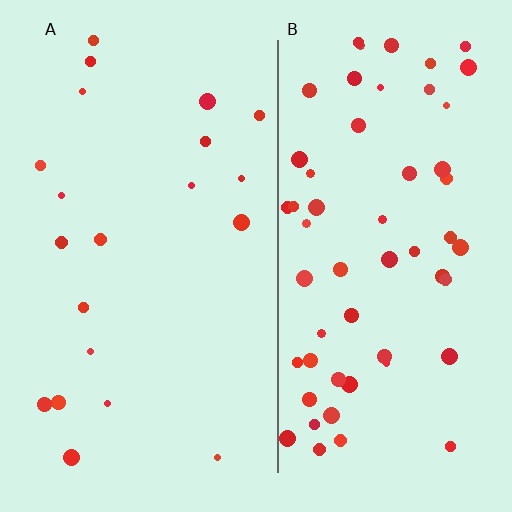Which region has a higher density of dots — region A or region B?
B (the right).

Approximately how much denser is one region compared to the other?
Approximately 2.8× — region B over region A.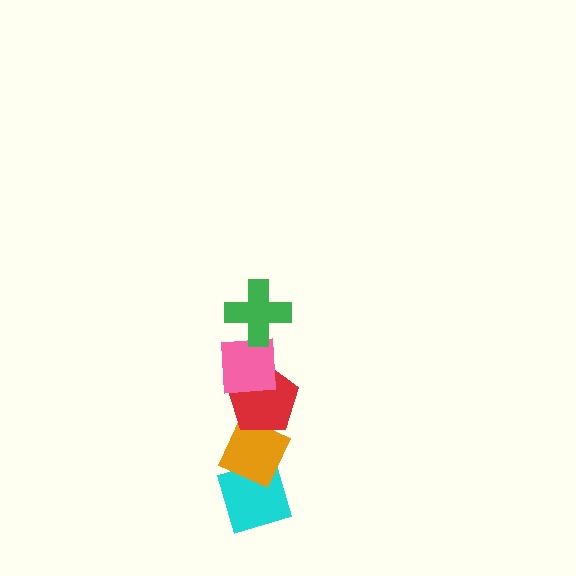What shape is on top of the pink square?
The green cross is on top of the pink square.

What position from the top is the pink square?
The pink square is 2nd from the top.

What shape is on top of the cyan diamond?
The orange diamond is on top of the cyan diamond.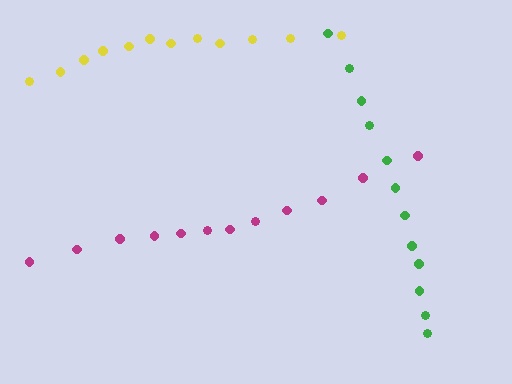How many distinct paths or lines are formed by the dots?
There are 3 distinct paths.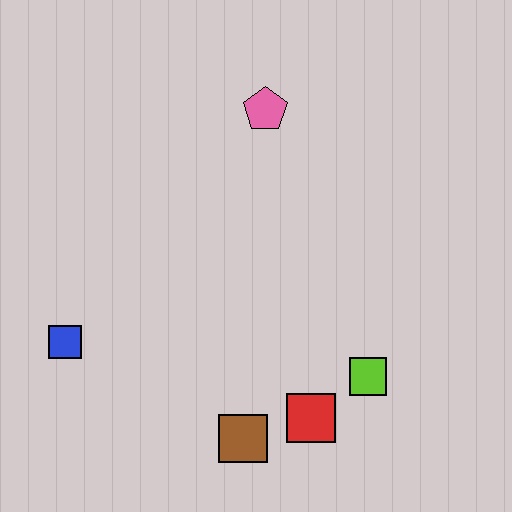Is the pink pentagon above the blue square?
Yes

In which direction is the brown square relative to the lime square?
The brown square is to the left of the lime square.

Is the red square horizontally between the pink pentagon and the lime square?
Yes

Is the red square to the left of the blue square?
No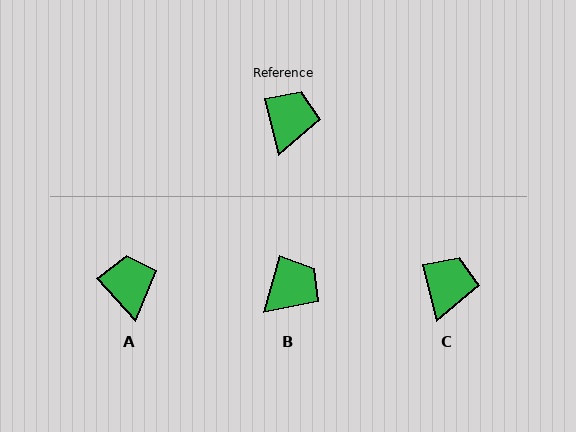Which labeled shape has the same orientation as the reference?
C.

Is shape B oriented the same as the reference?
No, it is off by about 29 degrees.